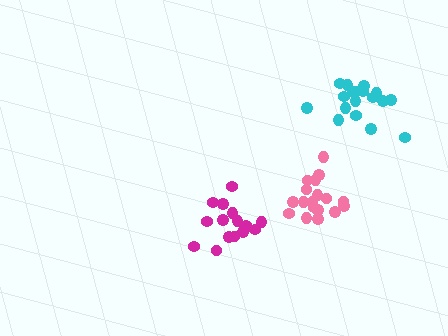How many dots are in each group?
Group 1: 15 dots, Group 2: 18 dots, Group 3: 18 dots (51 total).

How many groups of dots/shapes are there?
There are 3 groups.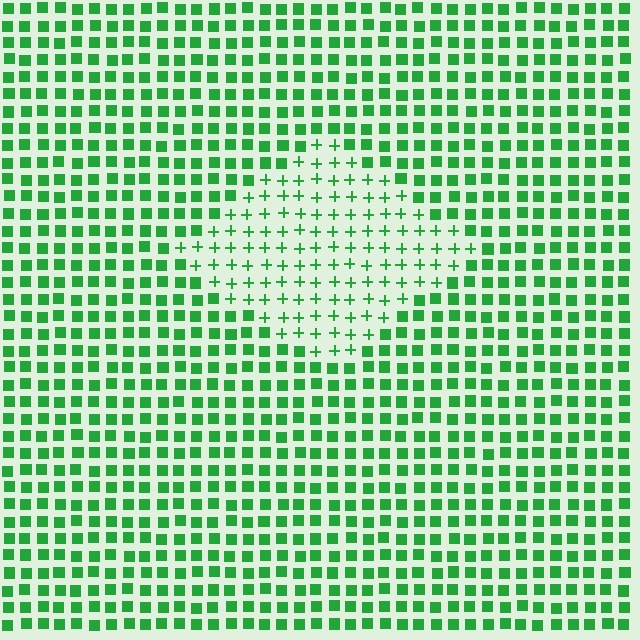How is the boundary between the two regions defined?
The boundary is defined by a change in element shape: plus signs inside vs. squares outside. All elements share the same color and spacing.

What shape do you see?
I see a diamond.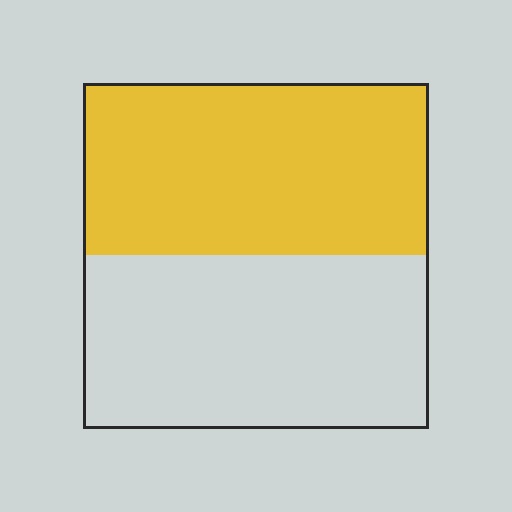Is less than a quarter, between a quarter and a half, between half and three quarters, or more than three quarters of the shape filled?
Between a quarter and a half.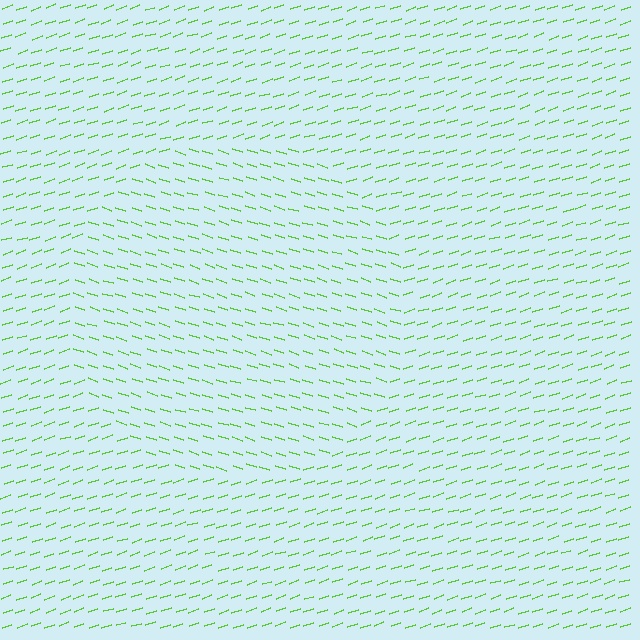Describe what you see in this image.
The image is filled with small lime line segments. A circle region in the image has lines oriented differently from the surrounding lines, creating a visible texture boundary.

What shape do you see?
I see a circle.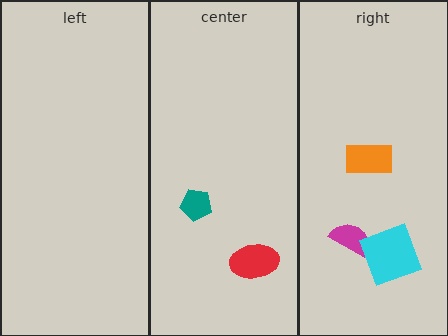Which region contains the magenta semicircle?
The right region.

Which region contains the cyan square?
The right region.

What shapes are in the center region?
The red ellipse, the teal pentagon.